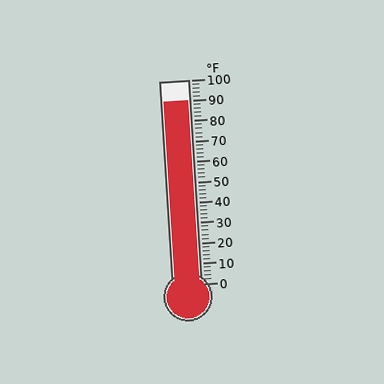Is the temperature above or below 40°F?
The temperature is above 40°F.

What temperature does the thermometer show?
The thermometer shows approximately 90°F.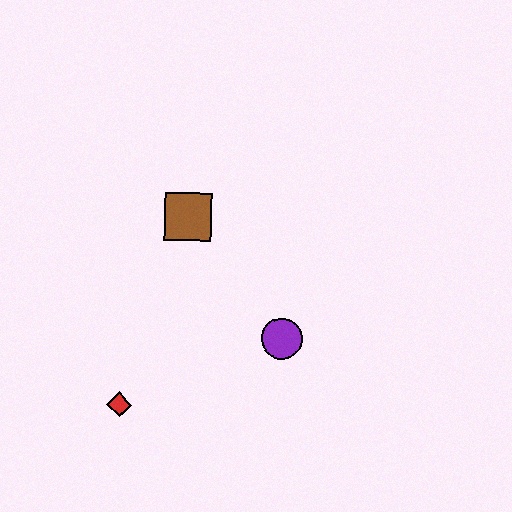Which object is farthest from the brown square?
The red diamond is farthest from the brown square.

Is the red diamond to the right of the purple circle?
No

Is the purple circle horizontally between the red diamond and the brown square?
No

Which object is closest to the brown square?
The purple circle is closest to the brown square.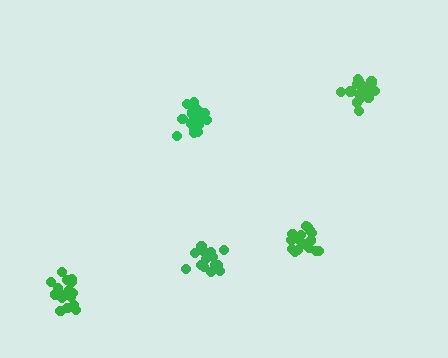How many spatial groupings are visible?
There are 5 spatial groupings.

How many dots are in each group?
Group 1: 17 dots, Group 2: 18 dots, Group 3: 20 dots, Group 4: 18 dots, Group 5: 16 dots (89 total).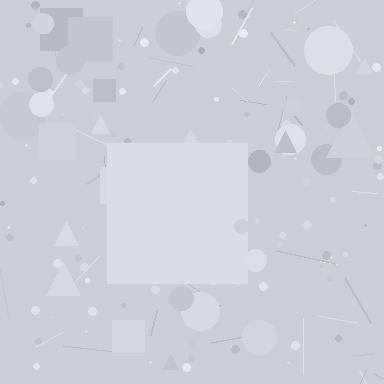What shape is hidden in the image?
A square is hidden in the image.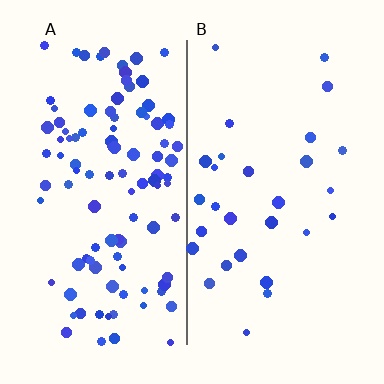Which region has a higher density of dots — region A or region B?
A (the left).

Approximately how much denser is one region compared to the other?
Approximately 3.6× — region A over region B.